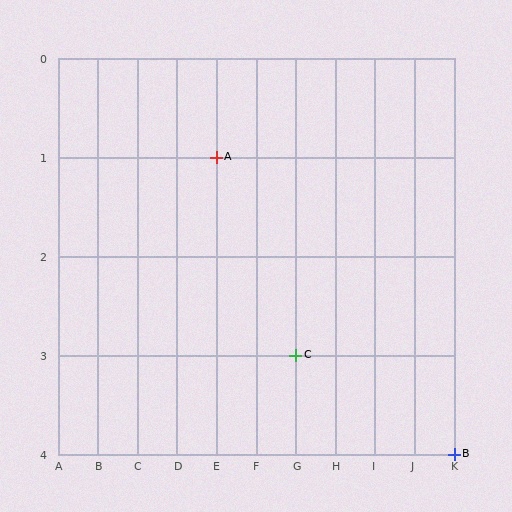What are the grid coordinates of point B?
Point B is at grid coordinates (K, 4).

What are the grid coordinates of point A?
Point A is at grid coordinates (E, 1).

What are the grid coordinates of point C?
Point C is at grid coordinates (G, 3).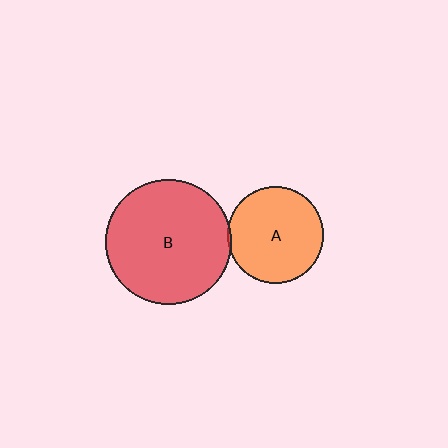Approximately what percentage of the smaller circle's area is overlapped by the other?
Approximately 5%.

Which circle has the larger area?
Circle B (red).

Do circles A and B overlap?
Yes.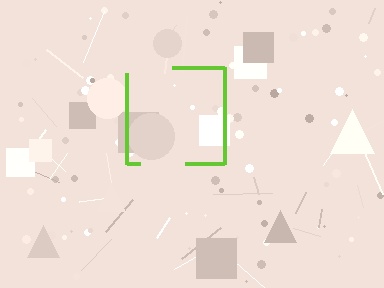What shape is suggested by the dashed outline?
The dashed outline suggests a square.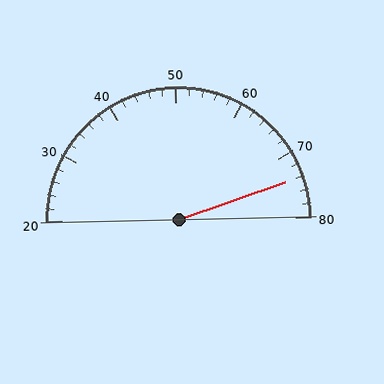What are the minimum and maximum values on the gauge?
The gauge ranges from 20 to 80.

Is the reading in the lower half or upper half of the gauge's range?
The reading is in the upper half of the range (20 to 80).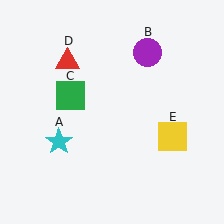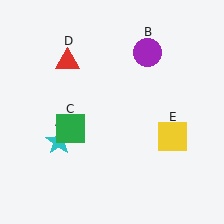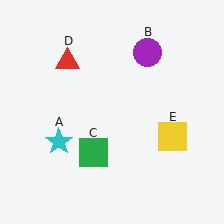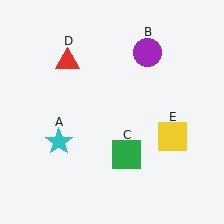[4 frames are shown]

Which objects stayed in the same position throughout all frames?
Cyan star (object A) and purple circle (object B) and red triangle (object D) and yellow square (object E) remained stationary.